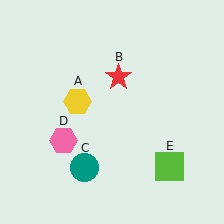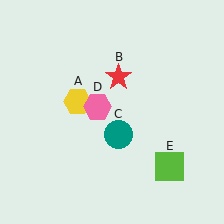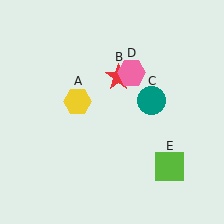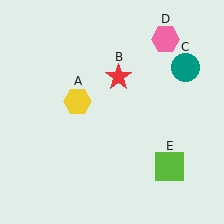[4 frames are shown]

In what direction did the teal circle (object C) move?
The teal circle (object C) moved up and to the right.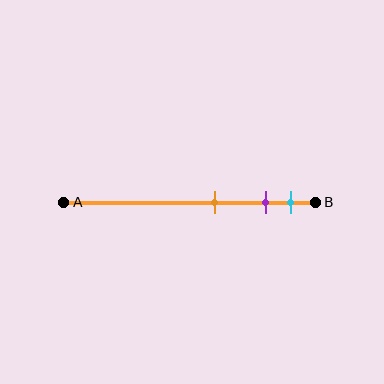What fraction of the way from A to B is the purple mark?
The purple mark is approximately 80% (0.8) of the way from A to B.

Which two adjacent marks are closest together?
The purple and cyan marks are the closest adjacent pair.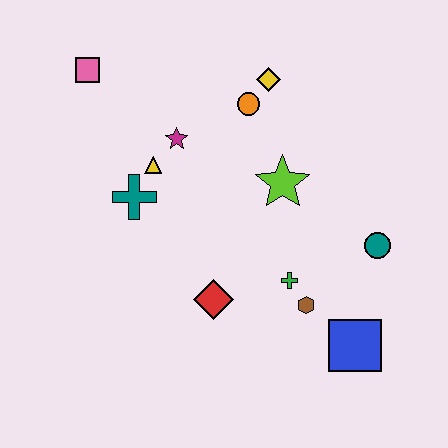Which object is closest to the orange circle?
The yellow diamond is closest to the orange circle.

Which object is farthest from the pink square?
The blue square is farthest from the pink square.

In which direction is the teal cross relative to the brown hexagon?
The teal cross is to the left of the brown hexagon.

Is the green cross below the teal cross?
Yes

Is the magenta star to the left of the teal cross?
No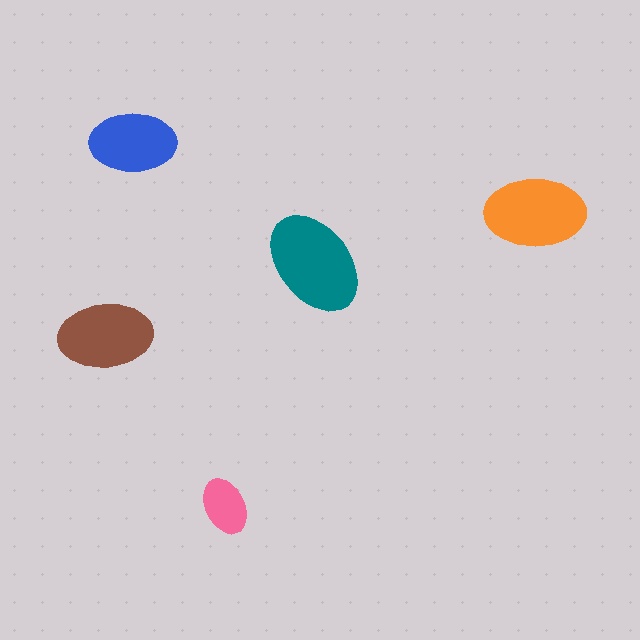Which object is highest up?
The blue ellipse is topmost.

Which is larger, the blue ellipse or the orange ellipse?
The orange one.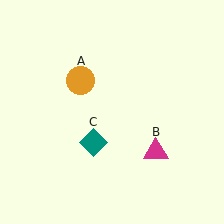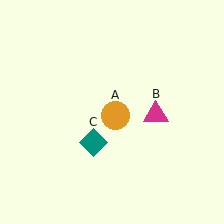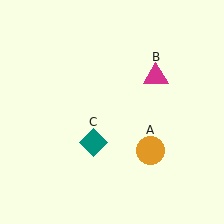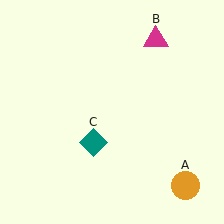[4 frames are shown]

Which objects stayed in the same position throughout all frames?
Teal diamond (object C) remained stationary.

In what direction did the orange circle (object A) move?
The orange circle (object A) moved down and to the right.